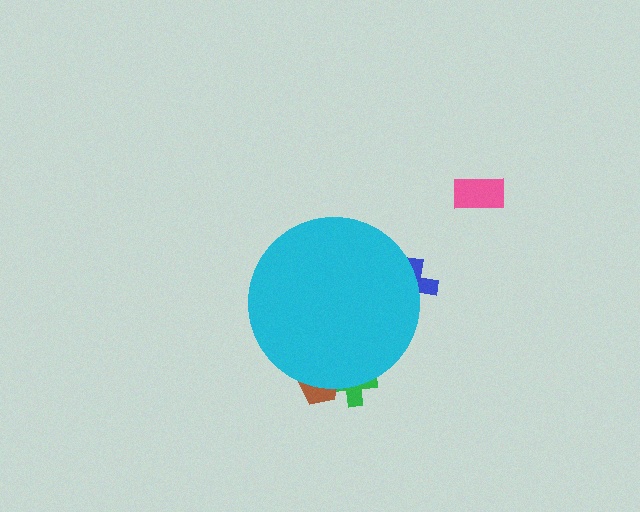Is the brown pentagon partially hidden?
Yes, the brown pentagon is partially hidden behind the cyan circle.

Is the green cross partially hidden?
Yes, the green cross is partially hidden behind the cyan circle.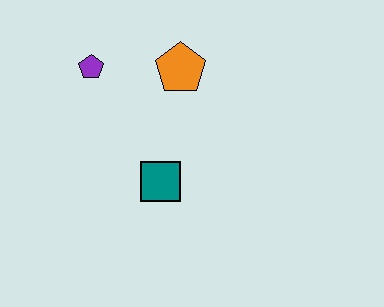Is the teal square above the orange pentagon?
No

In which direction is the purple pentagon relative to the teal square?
The purple pentagon is above the teal square.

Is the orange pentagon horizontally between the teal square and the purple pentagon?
No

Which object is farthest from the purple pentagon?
The teal square is farthest from the purple pentagon.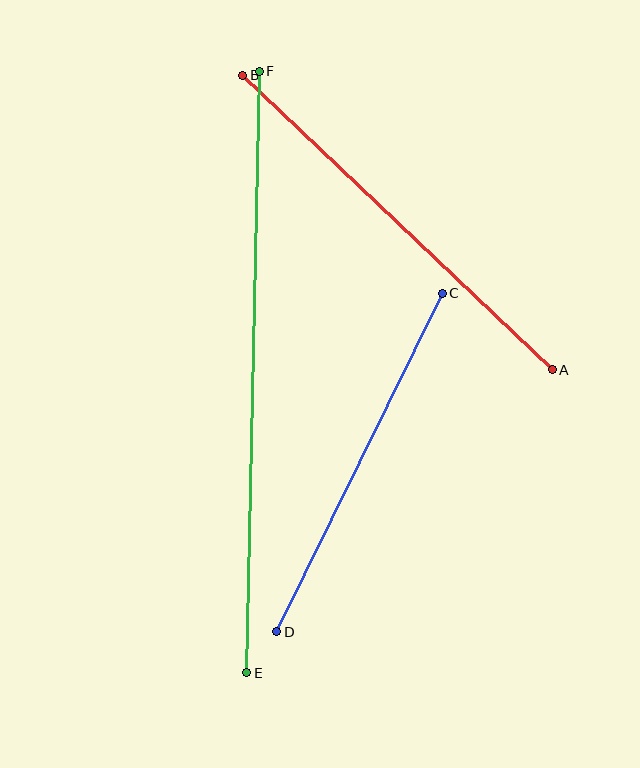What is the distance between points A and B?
The distance is approximately 427 pixels.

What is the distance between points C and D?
The distance is approximately 377 pixels.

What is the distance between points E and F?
The distance is approximately 601 pixels.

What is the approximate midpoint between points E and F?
The midpoint is at approximately (253, 372) pixels.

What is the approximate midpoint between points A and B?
The midpoint is at approximately (397, 222) pixels.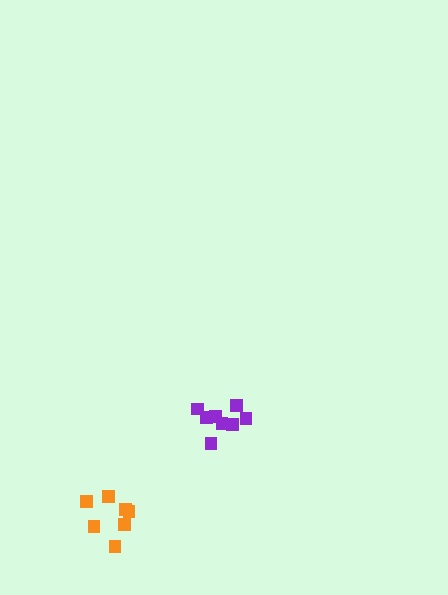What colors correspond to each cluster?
The clusters are colored: purple, orange.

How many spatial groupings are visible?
There are 2 spatial groupings.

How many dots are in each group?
Group 1: 9 dots, Group 2: 7 dots (16 total).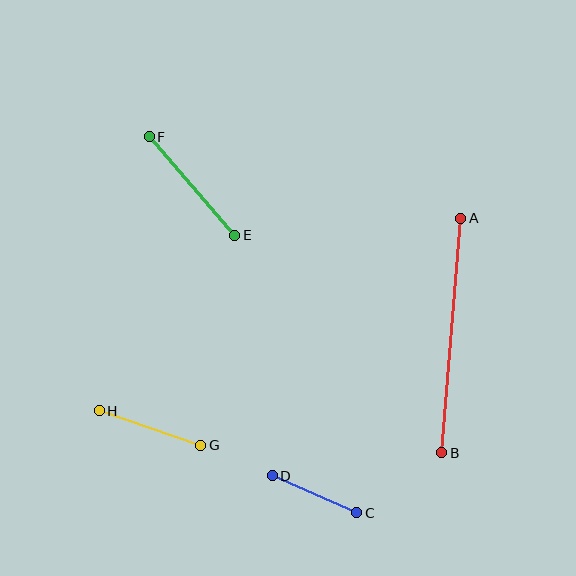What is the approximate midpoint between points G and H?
The midpoint is at approximately (150, 428) pixels.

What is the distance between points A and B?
The distance is approximately 235 pixels.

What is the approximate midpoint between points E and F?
The midpoint is at approximately (192, 186) pixels.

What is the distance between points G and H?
The distance is approximately 107 pixels.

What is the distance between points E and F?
The distance is approximately 130 pixels.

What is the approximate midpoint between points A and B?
The midpoint is at approximately (451, 335) pixels.